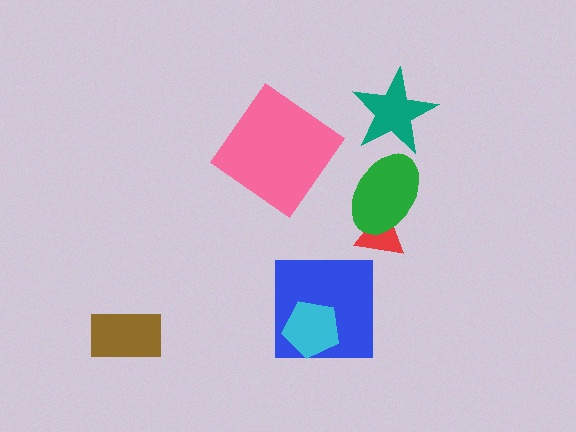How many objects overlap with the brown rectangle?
0 objects overlap with the brown rectangle.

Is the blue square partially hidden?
Yes, it is partially covered by another shape.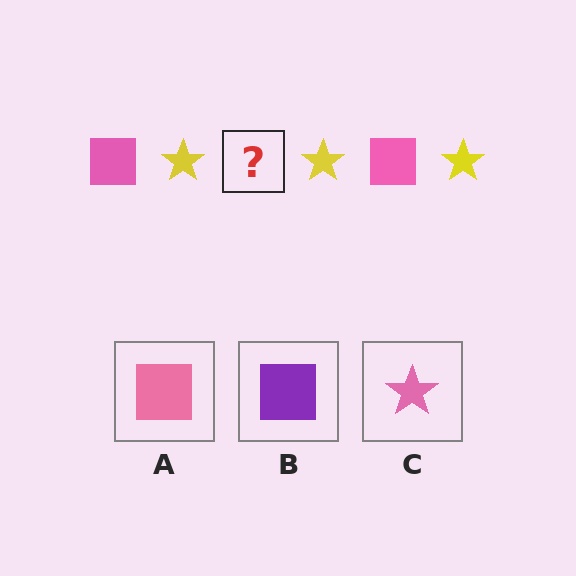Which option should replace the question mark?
Option A.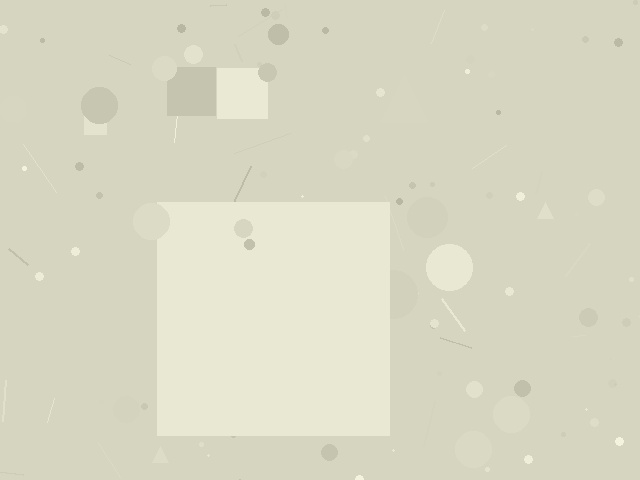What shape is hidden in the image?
A square is hidden in the image.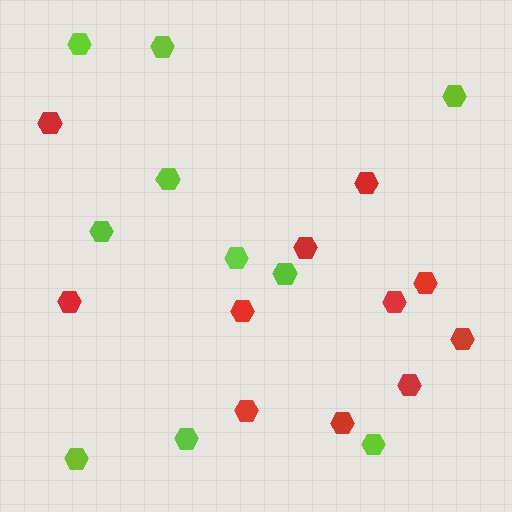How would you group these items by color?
There are 2 groups: one group of red hexagons (11) and one group of lime hexagons (10).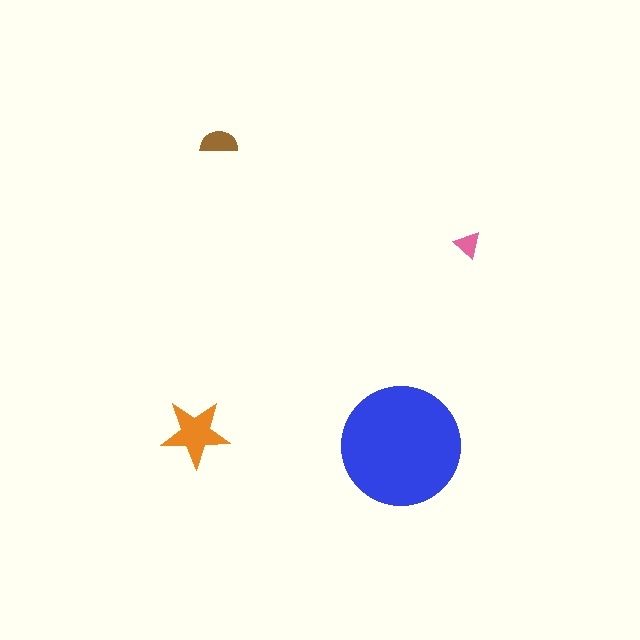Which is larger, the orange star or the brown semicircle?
The orange star.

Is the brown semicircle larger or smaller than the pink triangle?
Larger.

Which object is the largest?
The blue circle.